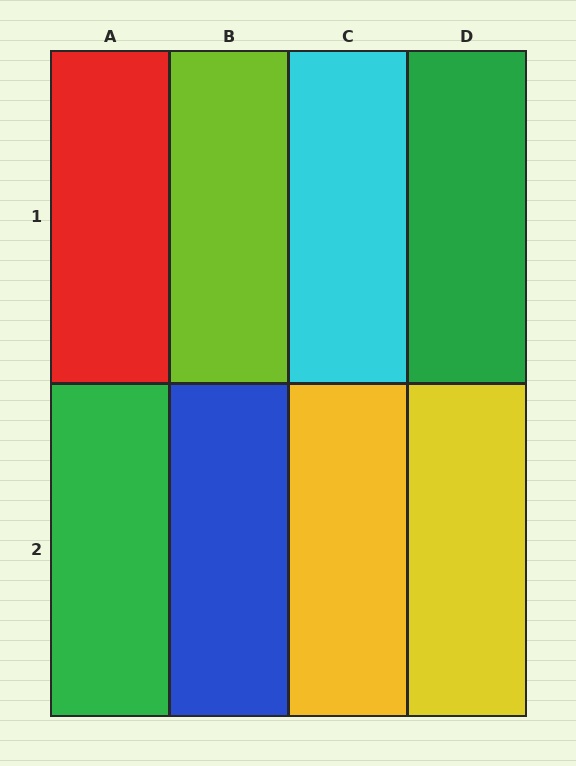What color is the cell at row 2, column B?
Blue.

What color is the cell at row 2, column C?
Yellow.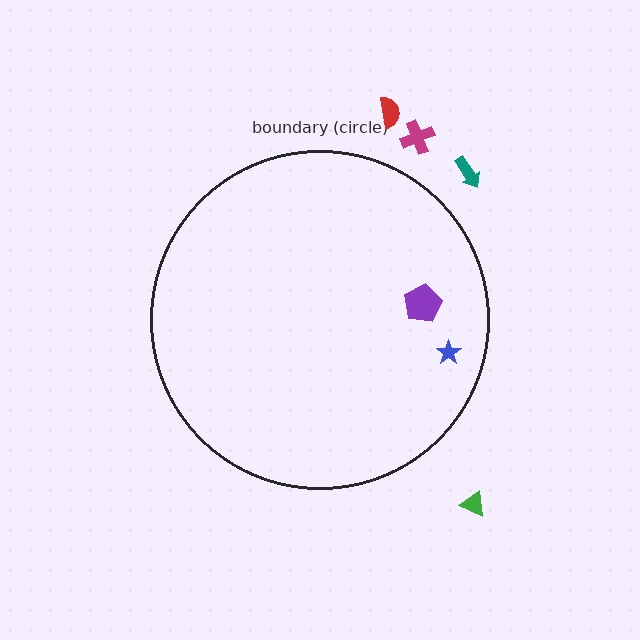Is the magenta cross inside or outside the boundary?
Outside.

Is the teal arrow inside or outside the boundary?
Outside.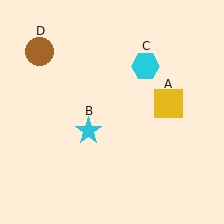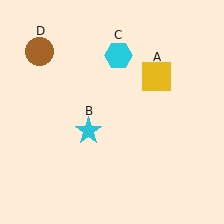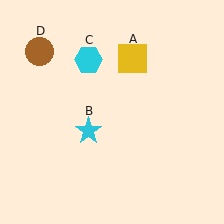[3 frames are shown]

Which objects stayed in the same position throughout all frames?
Cyan star (object B) and brown circle (object D) remained stationary.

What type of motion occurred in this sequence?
The yellow square (object A), cyan hexagon (object C) rotated counterclockwise around the center of the scene.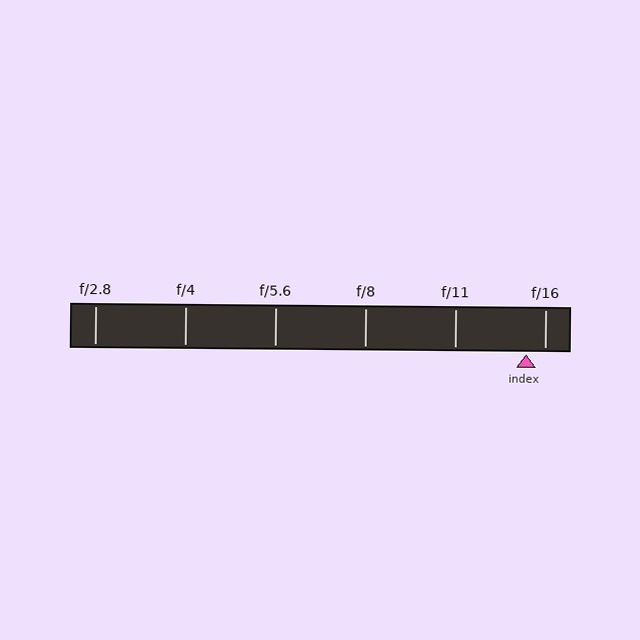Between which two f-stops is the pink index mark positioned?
The index mark is between f/11 and f/16.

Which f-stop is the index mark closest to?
The index mark is closest to f/16.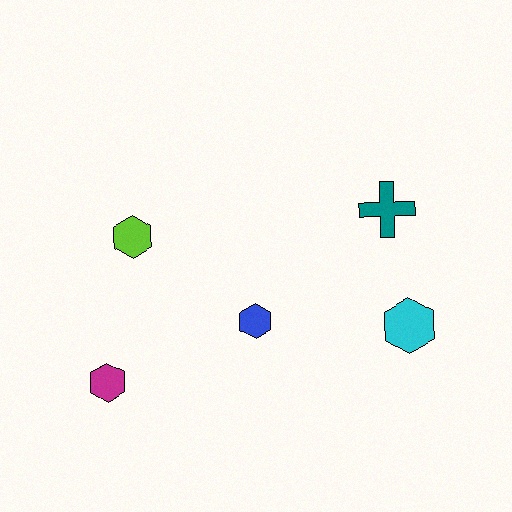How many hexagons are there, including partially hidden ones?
There are 4 hexagons.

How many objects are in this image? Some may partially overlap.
There are 5 objects.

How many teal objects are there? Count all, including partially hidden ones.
There is 1 teal object.